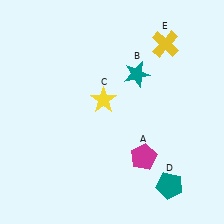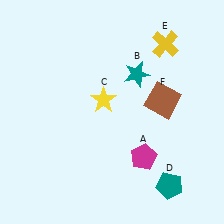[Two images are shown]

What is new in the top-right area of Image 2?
A brown square (F) was added in the top-right area of Image 2.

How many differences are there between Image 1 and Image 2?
There is 1 difference between the two images.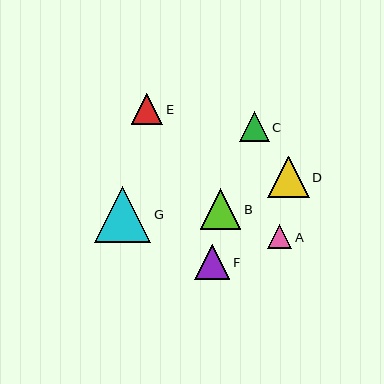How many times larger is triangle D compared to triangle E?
Triangle D is approximately 1.3 times the size of triangle E.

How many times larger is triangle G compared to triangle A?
Triangle G is approximately 2.3 times the size of triangle A.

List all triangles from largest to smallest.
From largest to smallest: G, D, B, F, E, C, A.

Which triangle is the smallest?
Triangle A is the smallest with a size of approximately 25 pixels.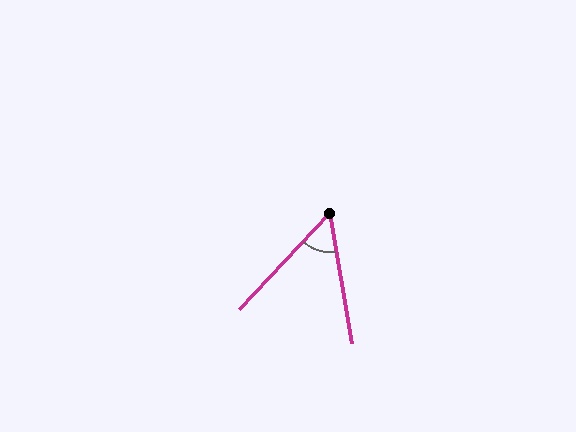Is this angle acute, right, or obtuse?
It is acute.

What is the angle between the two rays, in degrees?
Approximately 53 degrees.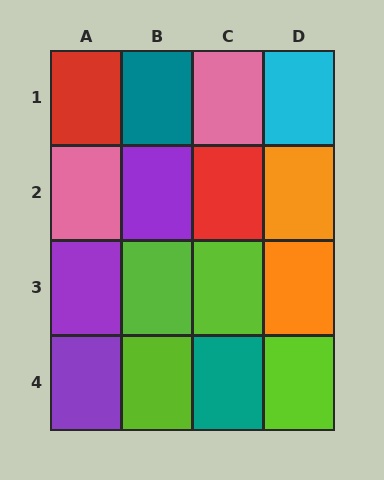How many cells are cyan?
1 cell is cyan.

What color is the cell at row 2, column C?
Red.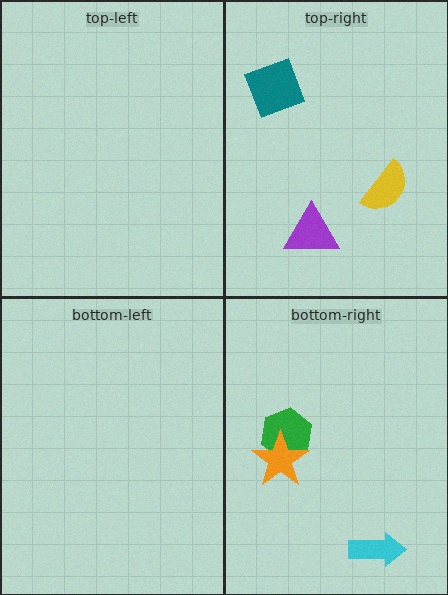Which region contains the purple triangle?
The top-right region.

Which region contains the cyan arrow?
The bottom-right region.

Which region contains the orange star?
The bottom-right region.